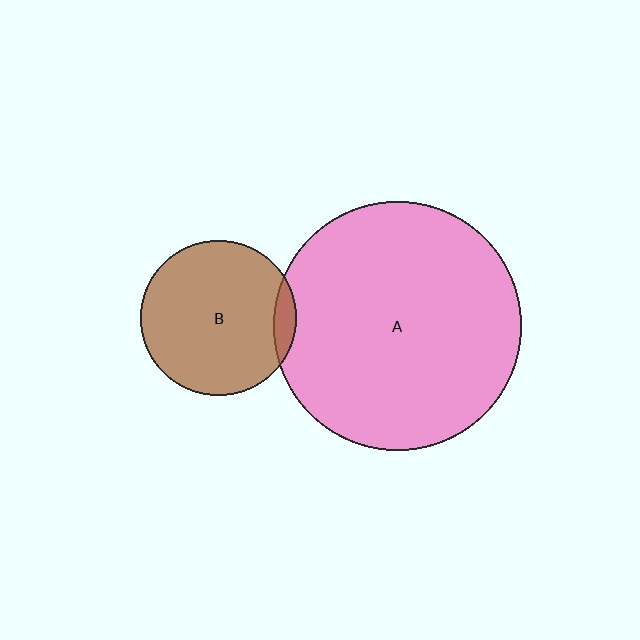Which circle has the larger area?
Circle A (pink).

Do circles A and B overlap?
Yes.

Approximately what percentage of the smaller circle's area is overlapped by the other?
Approximately 5%.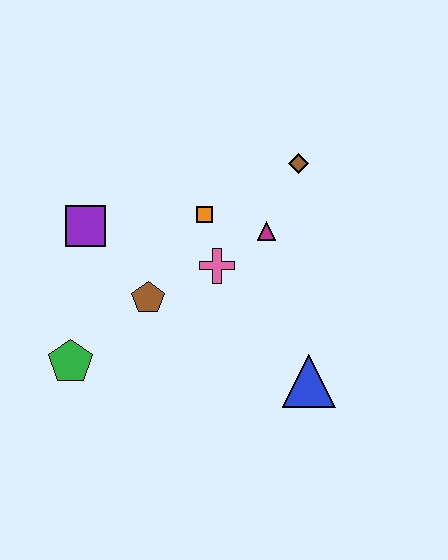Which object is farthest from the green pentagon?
The brown diamond is farthest from the green pentagon.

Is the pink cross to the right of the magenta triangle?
No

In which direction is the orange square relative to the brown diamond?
The orange square is to the left of the brown diamond.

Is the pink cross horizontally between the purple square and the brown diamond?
Yes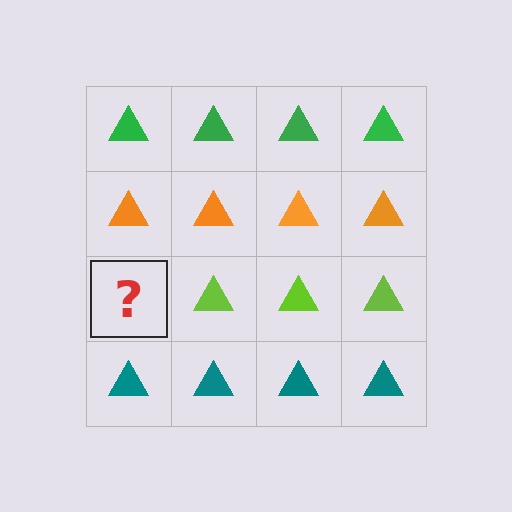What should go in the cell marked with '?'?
The missing cell should contain a lime triangle.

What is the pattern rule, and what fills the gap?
The rule is that each row has a consistent color. The gap should be filled with a lime triangle.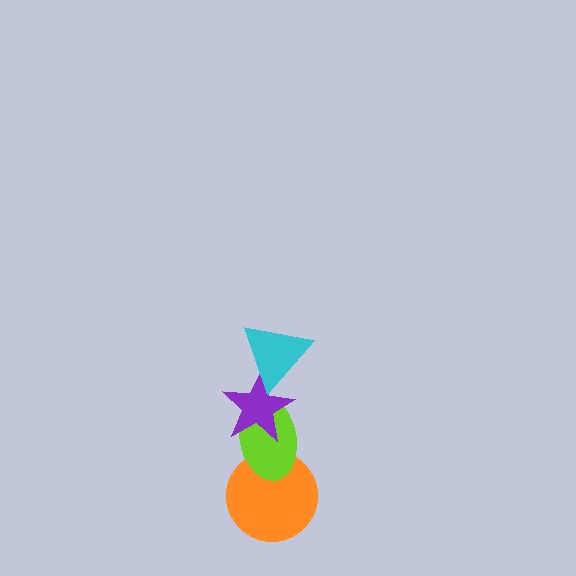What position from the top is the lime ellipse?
The lime ellipse is 3rd from the top.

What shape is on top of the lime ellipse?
The purple star is on top of the lime ellipse.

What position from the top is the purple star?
The purple star is 2nd from the top.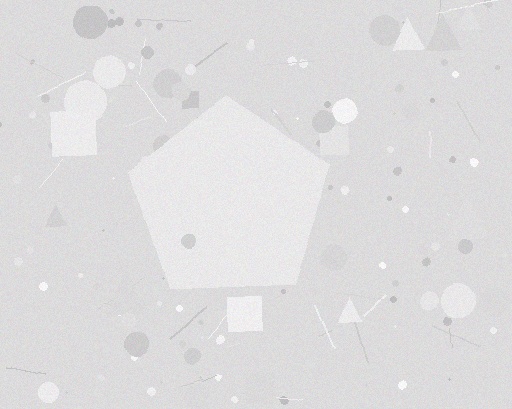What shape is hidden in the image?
A pentagon is hidden in the image.